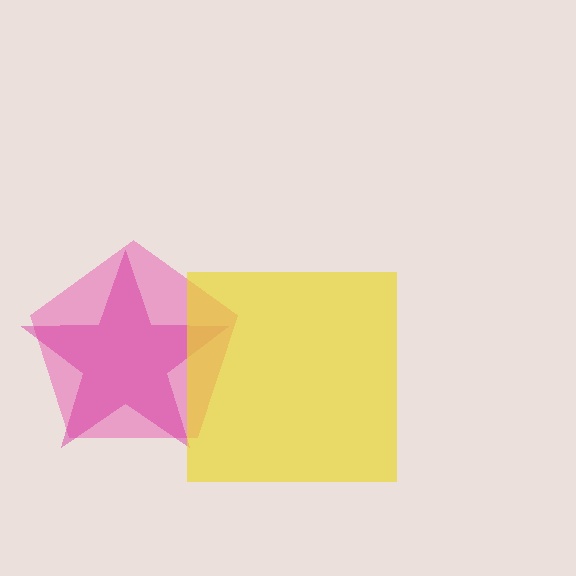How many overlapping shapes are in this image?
There are 3 overlapping shapes in the image.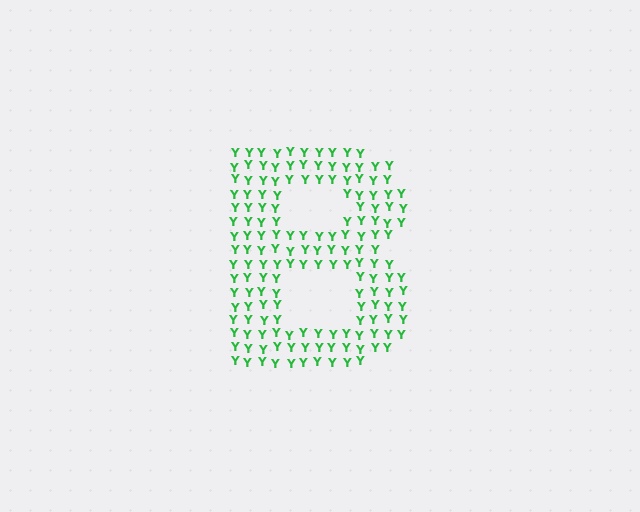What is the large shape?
The large shape is the letter B.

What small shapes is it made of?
It is made of small letter Y's.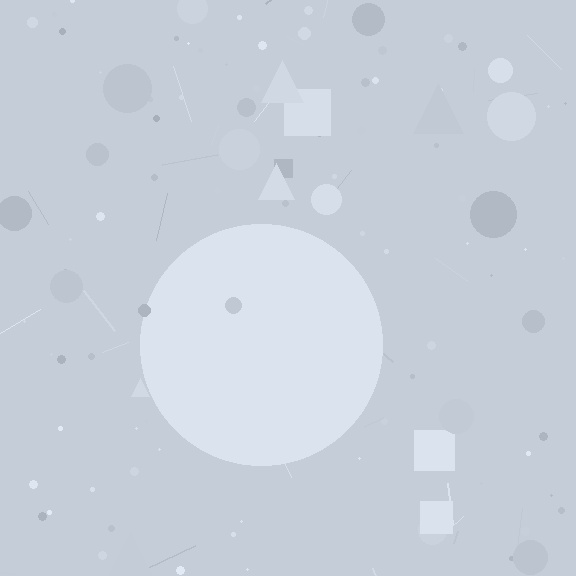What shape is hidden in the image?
A circle is hidden in the image.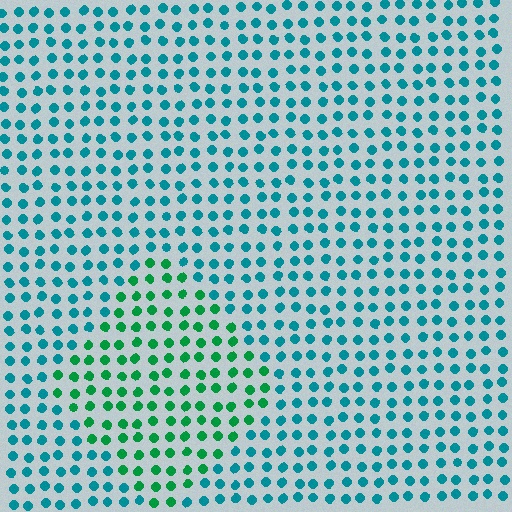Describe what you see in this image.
The image is filled with small teal elements in a uniform arrangement. A diamond-shaped region is visible where the elements are tinted to a slightly different hue, forming a subtle color boundary.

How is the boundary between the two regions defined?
The boundary is defined purely by a slight shift in hue (about 40 degrees). Spacing, size, and orientation are identical on both sides.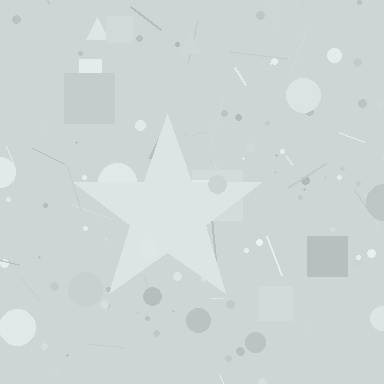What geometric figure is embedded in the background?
A star is embedded in the background.